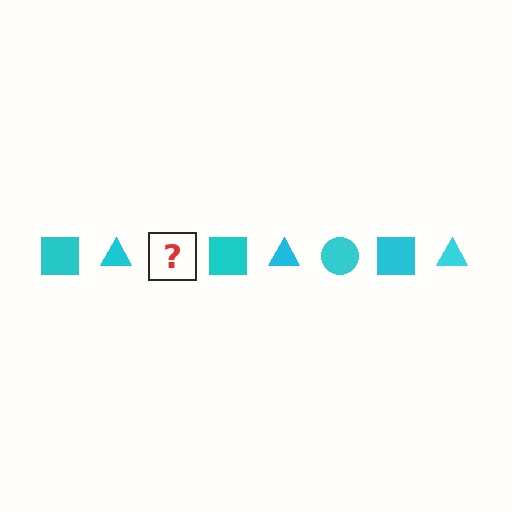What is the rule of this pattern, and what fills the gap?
The rule is that the pattern cycles through square, triangle, circle shapes in cyan. The gap should be filled with a cyan circle.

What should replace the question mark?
The question mark should be replaced with a cyan circle.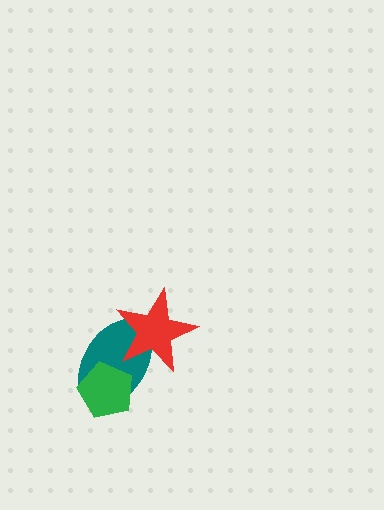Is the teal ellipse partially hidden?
Yes, it is partially covered by another shape.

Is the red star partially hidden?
No, no other shape covers it.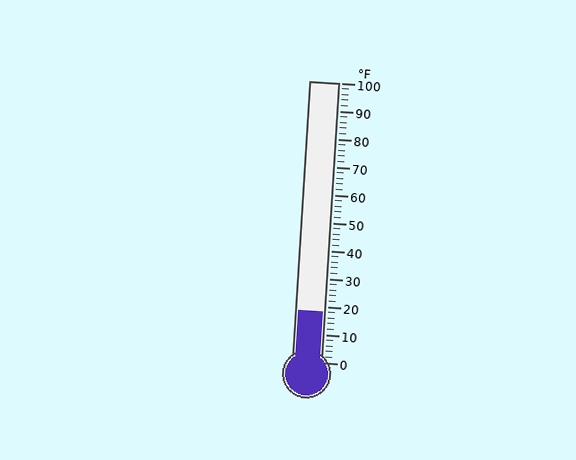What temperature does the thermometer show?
The thermometer shows approximately 18°F.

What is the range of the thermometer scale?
The thermometer scale ranges from 0°F to 100°F.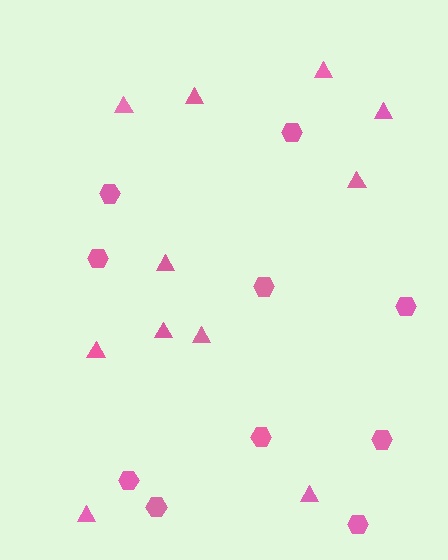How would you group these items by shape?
There are 2 groups: one group of triangles (11) and one group of hexagons (10).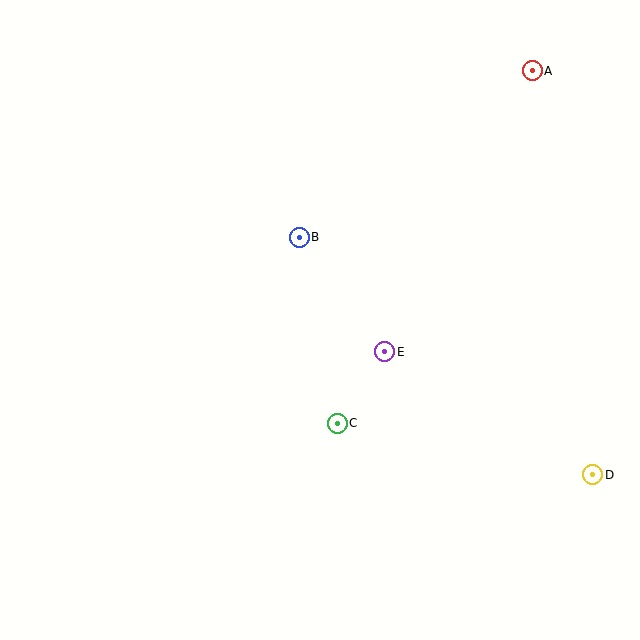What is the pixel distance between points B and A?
The distance between B and A is 286 pixels.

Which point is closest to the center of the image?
Point E at (385, 352) is closest to the center.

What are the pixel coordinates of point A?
Point A is at (532, 71).